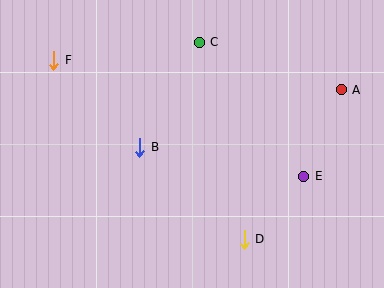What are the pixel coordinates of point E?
Point E is at (304, 176).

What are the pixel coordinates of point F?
Point F is at (54, 60).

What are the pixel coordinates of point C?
Point C is at (199, 42).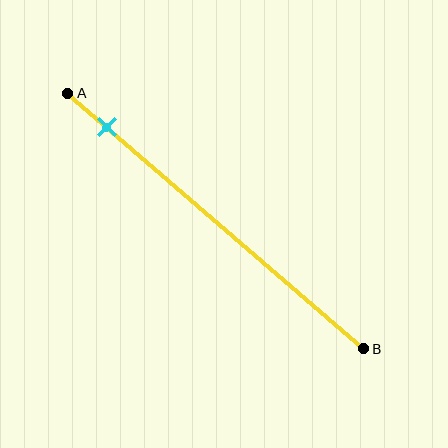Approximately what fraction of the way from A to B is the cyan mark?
The cyan mark is approximately 15% of the way from A to B.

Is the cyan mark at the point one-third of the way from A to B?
No, the mark is at about 15% from A, not at the 33% one-third point.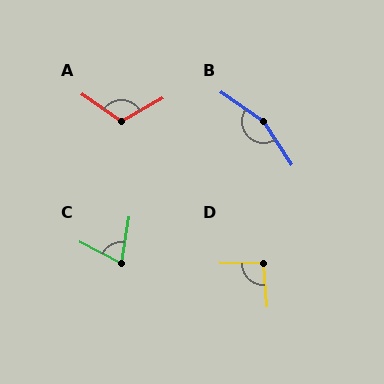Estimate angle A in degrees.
Approximately 115 degrees.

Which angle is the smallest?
C, at approximately 73 degrees.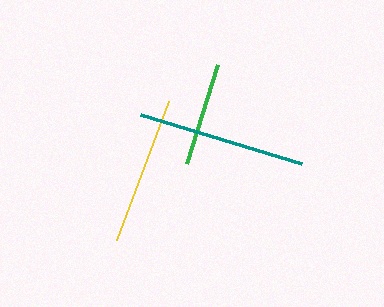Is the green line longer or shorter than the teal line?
The teal line is longer than the green line.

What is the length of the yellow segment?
The yellow segment is approximately 148 pixels long.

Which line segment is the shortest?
The green line is the shortest at approximately 103 pixels.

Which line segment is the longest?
The teal line is the longest at approximately 169 pixels.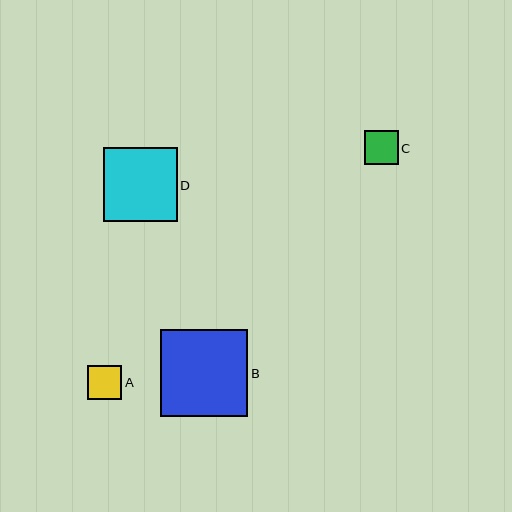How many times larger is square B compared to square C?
Square B is approximately 2.5 times the size of square C.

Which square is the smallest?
Square A is the smallest with a size of approximately 34 pixels.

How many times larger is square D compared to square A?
Square D is approximately 2.2 times the size of square A.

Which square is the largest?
Square B is the largest with a size of approximately 87 pixels.